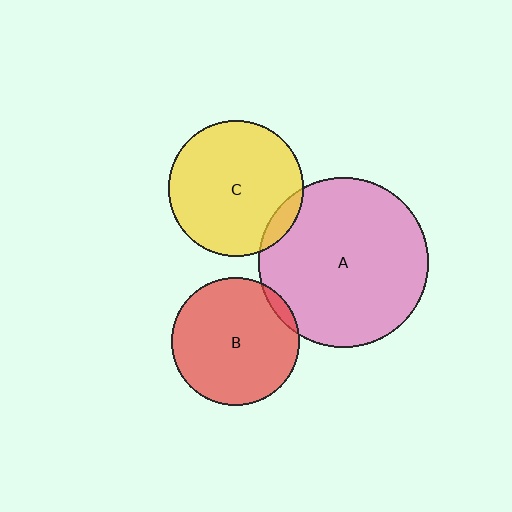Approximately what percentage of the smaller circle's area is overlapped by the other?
Approximately 5%.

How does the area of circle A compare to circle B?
Approximately 1.8 times.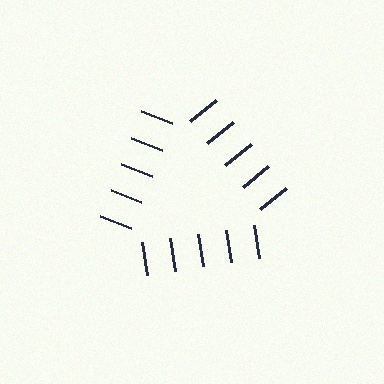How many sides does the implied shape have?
3 sides — the line-ends trace a triangle.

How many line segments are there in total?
15 — 5 along each of the 3 edges.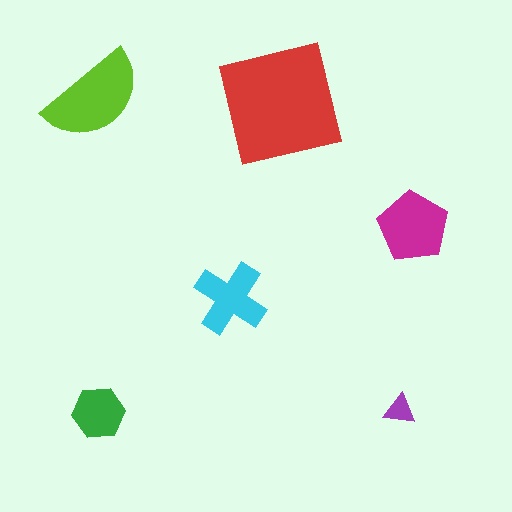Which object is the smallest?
The purple triangle.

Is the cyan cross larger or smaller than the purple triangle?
Larger.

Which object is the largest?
The red square.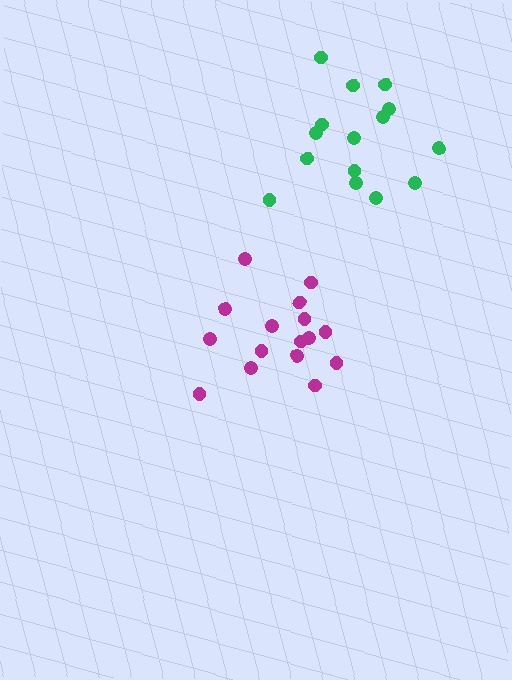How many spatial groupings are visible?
There are 2 spatial groupings.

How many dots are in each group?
Group 1: 16 dots, Group 2: 15 dots (31 total).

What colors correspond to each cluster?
The clusters are colored: magenta, green.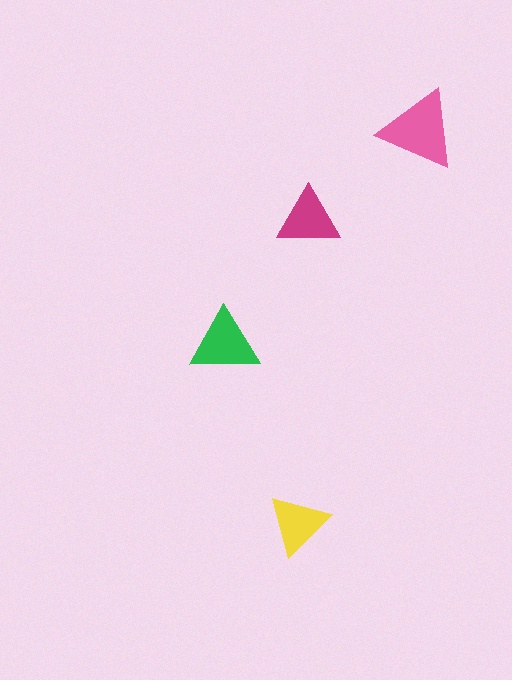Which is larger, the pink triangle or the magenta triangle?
The pink one.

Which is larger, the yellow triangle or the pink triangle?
The pink one.